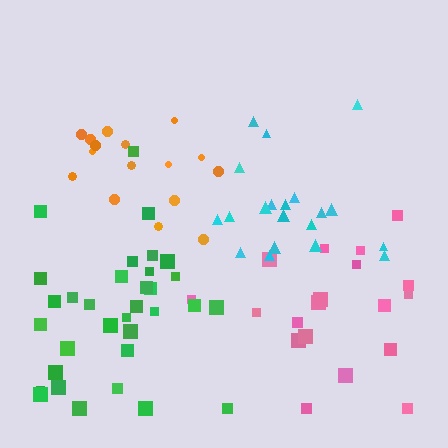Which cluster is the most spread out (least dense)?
Pink.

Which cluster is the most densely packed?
Orange.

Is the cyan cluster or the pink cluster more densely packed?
Cyan.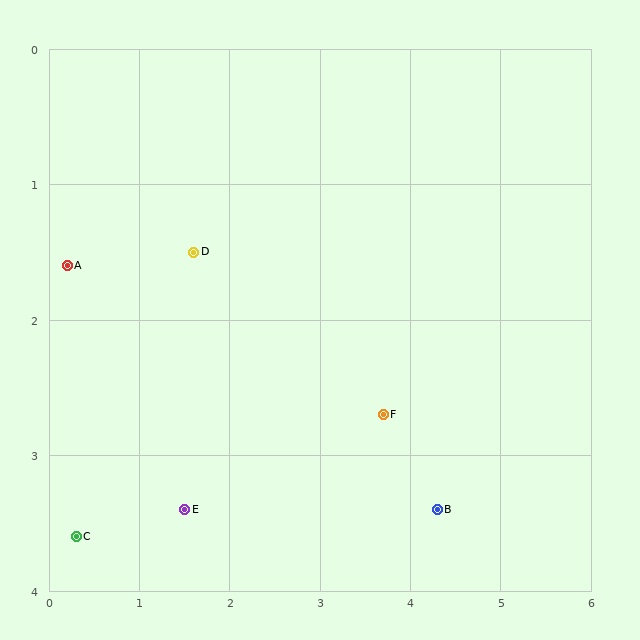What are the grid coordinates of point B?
Point B is at approximately (4.3, 3.4).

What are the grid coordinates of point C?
Point C is at approximately (0.3, 3.6).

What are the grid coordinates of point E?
Point E is at approximately (1.5, 3.4).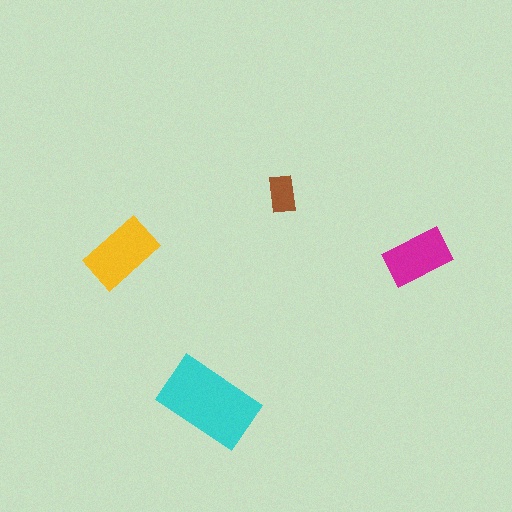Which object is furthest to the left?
The yellow rectangle is leftmost.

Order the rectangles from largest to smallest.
the cyan one, the yellow one, the magenta one, the brown one.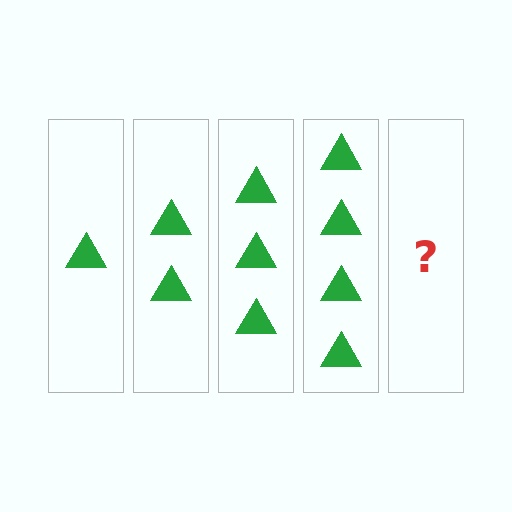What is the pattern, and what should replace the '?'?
The pattern is that each step adds one more triangle. The '?' should be 5 triangles.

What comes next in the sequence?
The next element should be 5 triangles.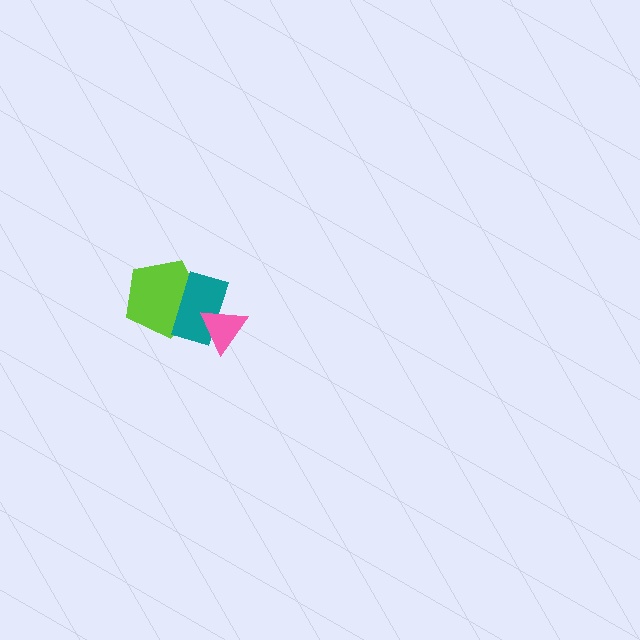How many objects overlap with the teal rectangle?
2 objects overlap with the teal rectangle.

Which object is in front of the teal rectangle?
The pink triangle is in front of the teal rectangle.